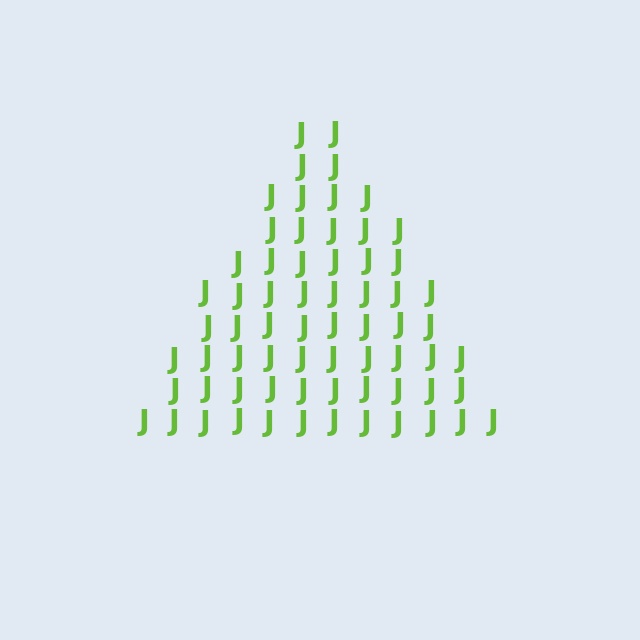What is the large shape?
The large shape is a triangle.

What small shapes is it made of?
It is made of small letter J's.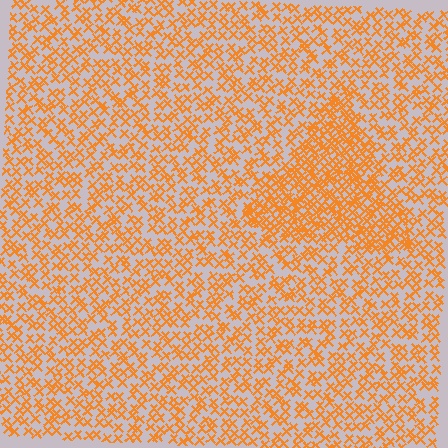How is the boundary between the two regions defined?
The boundary is defined by a change in element density (approximately 1.9x ratio). All elements are the same color, size, and shape.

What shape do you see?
I see a triangle.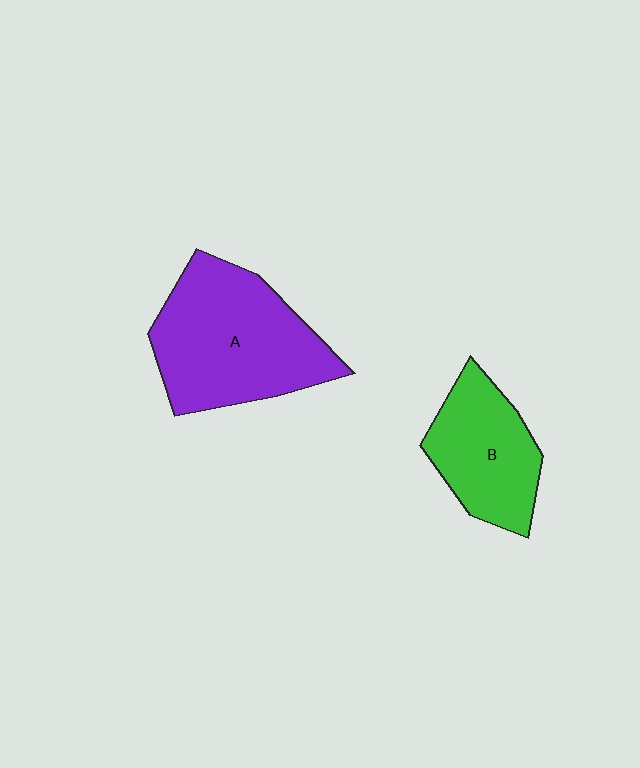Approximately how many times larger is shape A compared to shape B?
Approximately 1.6 times.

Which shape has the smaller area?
Shape B (green).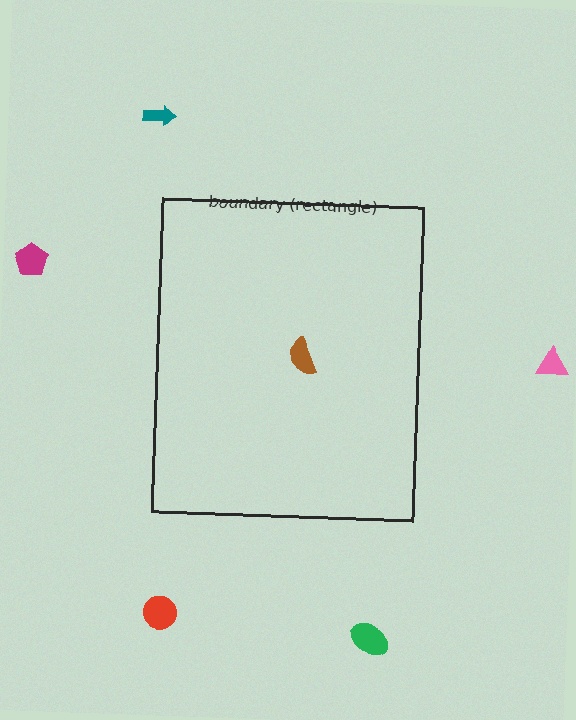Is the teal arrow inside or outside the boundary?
Outside.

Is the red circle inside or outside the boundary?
Outside.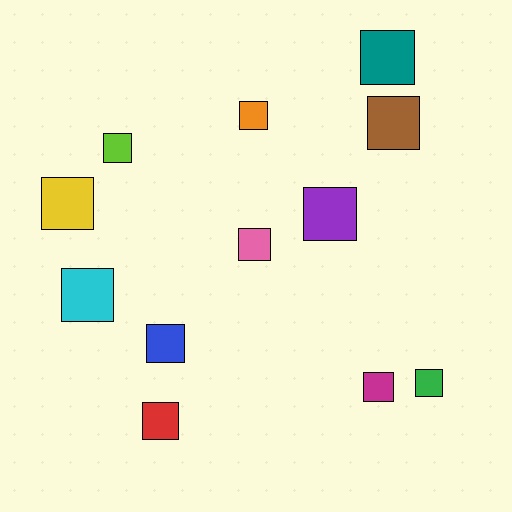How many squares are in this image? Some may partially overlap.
There are 12 squares.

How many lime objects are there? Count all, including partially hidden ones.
There is 1 lime object.